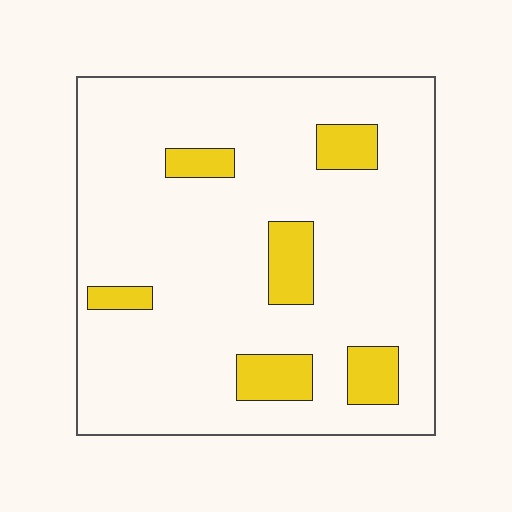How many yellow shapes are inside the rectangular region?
6.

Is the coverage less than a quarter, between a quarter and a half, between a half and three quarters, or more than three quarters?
Less than a quarter.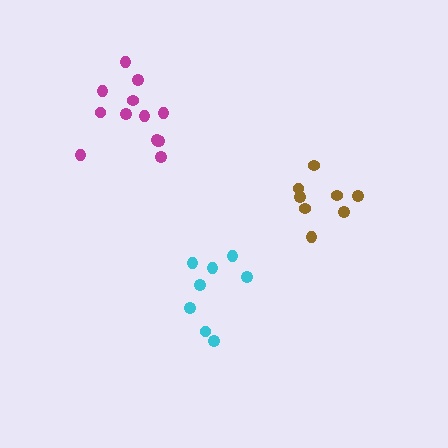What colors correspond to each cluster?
The clusters are colored: brown, cyan, magenta.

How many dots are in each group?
Group 1: 8 dots, Group 2: 8 dots, Group 3: 13 dots (29 total).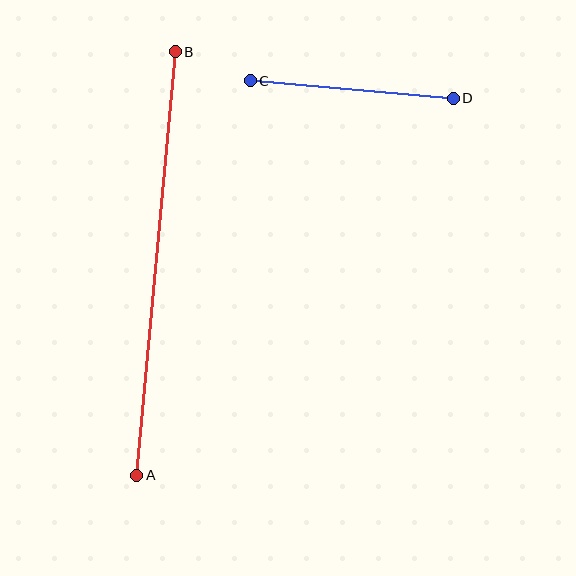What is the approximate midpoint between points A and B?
The midpoint is at approximately (156, 263) pixels.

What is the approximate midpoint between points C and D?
The midpoint is at approximately (352, 89) pixels.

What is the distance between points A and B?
The distance is approximately 425 pixels.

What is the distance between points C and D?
The distance is approximately 204 pixels.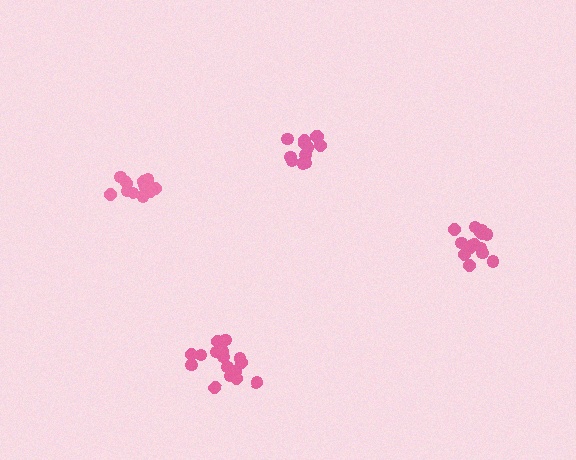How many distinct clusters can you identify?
There are 4 distinct clusters.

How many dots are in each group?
Group 1: 12 dots, Group 2: 16 dots, Group 3: 13 dots, Group 4: 15 dots (56 total).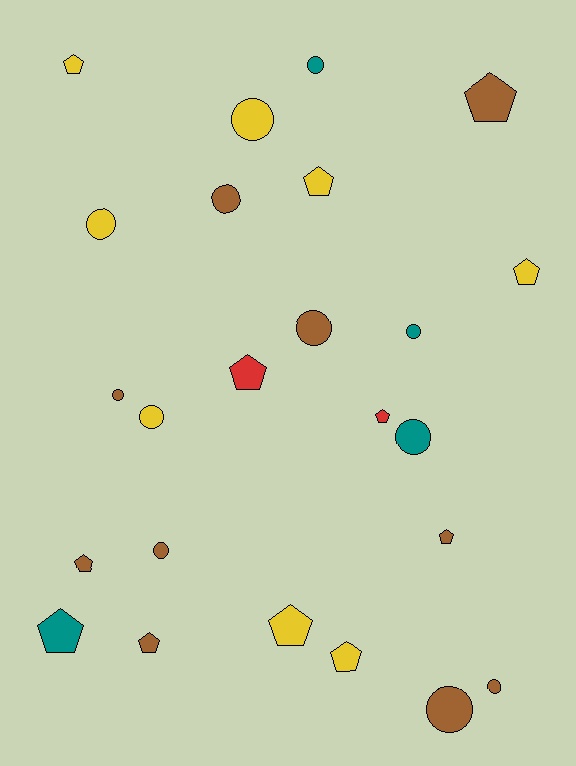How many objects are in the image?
There are 24 objects.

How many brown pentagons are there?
There are 4 brown pentagons.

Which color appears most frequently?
Brown, with 10 objects.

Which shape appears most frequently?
Pentagon, with 12 objects.